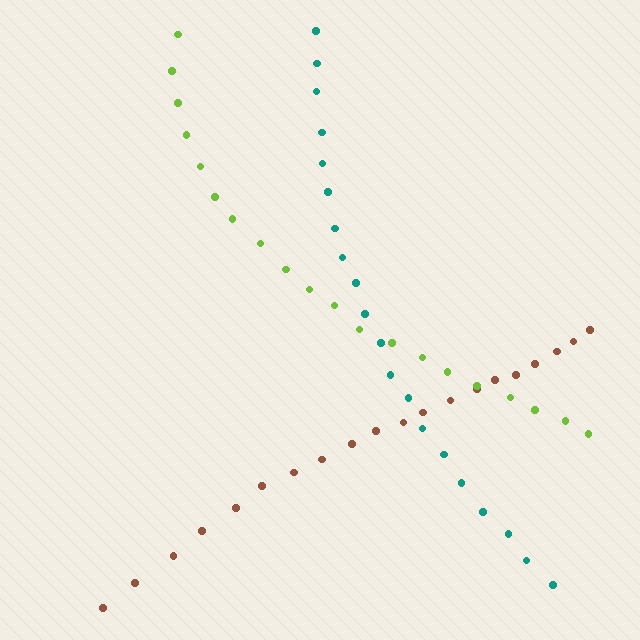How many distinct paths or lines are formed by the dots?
There are 3 distinct paths.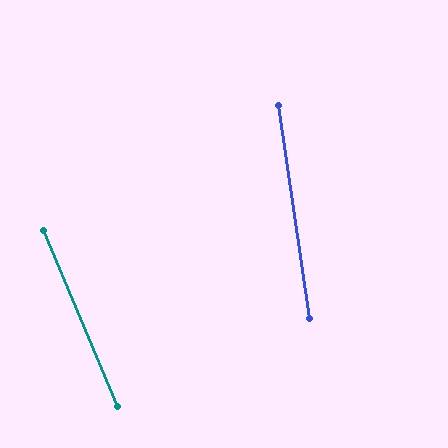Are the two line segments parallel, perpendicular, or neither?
Neither parallel nor perpendicular — they differ by about 15°.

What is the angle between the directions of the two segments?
Approximately 15 degrees.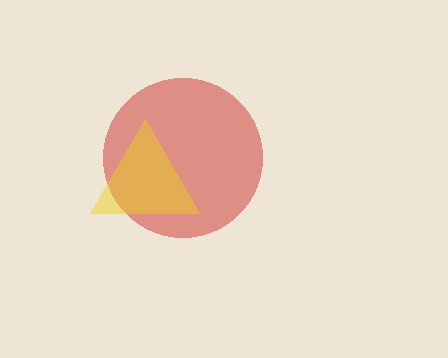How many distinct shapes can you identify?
There are 2 distinct shapes: a red circle, a yellow triangle.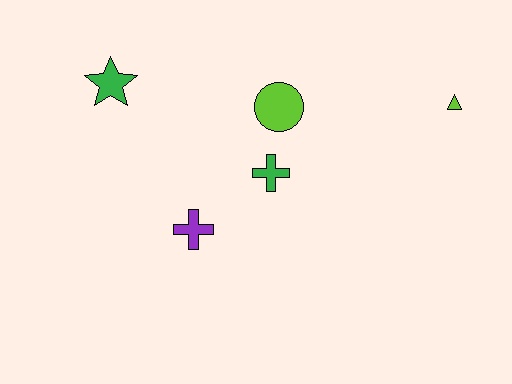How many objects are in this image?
There are 5 objects.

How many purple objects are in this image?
There is 1 purple object.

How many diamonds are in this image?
There are no diamonds.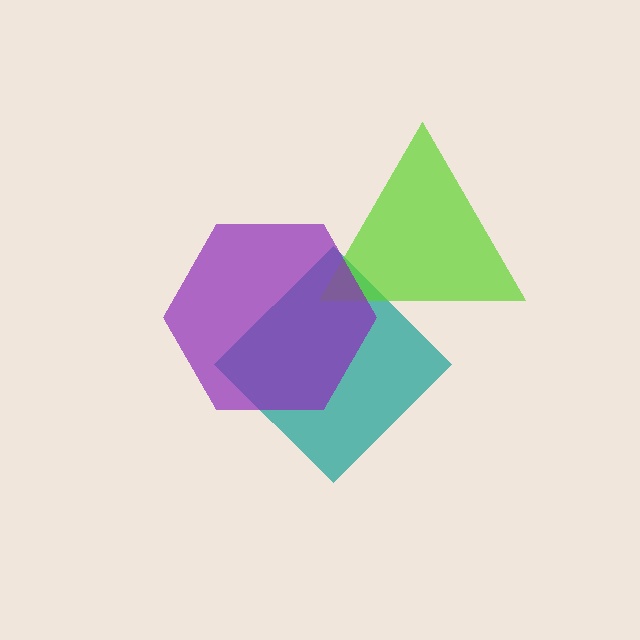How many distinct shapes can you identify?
There are 3 distinct shapes: a teal diamond, a lime triangle, a purple hexagon.